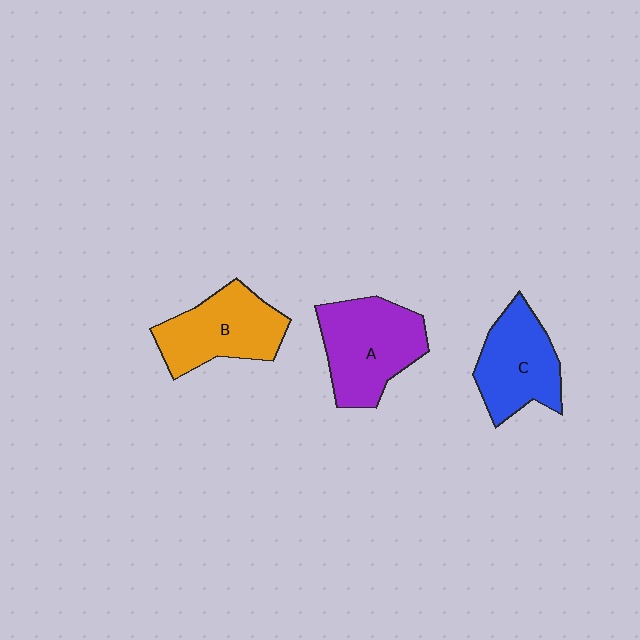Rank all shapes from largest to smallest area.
From largest to smallest: A (purple), B (orange), C (blue).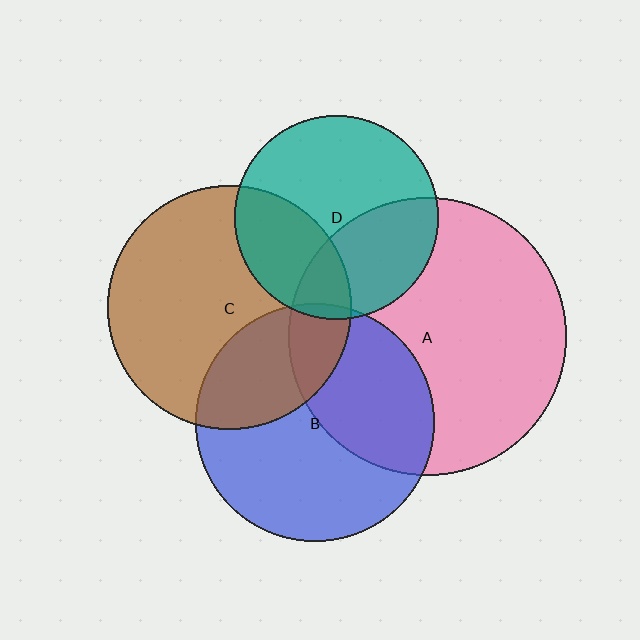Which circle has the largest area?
Circle A (pink).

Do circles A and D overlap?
Yes.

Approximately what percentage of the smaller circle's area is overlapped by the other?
Approximately 35%.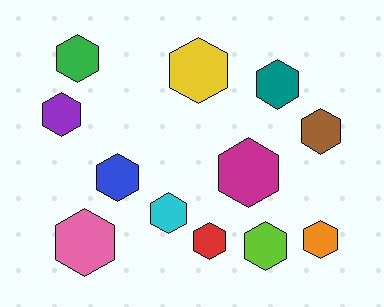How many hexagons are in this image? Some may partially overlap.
There are 12 hexagons.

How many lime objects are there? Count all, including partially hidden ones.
There is 1 lime object.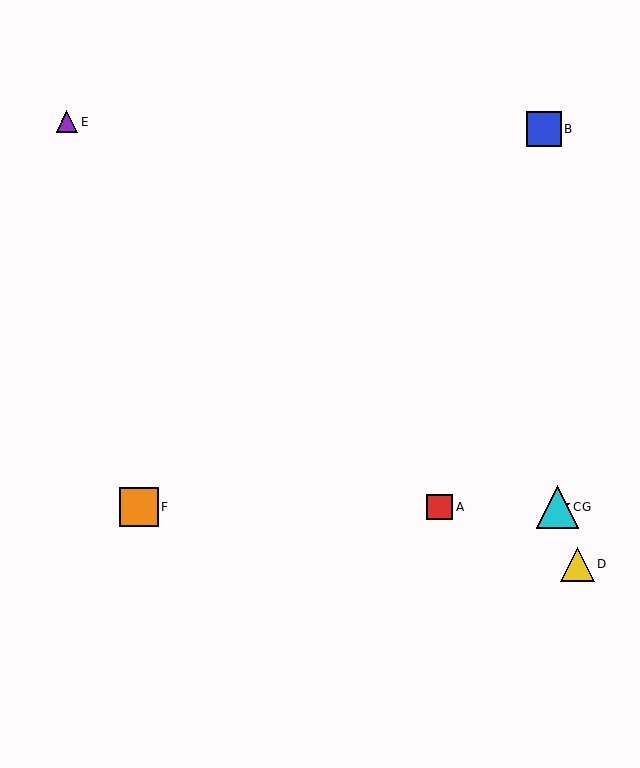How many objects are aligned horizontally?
4 objects (A, C, F, G) are aligned horizontally.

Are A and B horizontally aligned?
No, A is at y≈507 and B is at y≈129.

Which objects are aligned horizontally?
Objects A, C, F, G are aligned horizontally.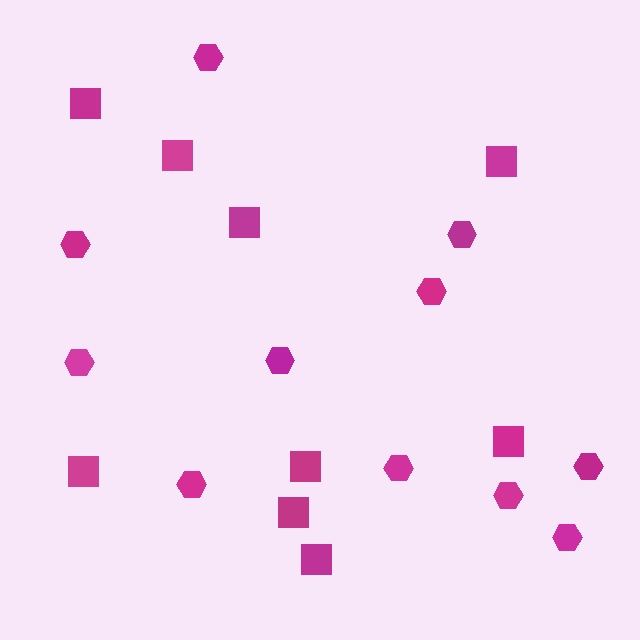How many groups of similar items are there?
There are 2 groups: one group of squares (9) and one group of hexagons (11).